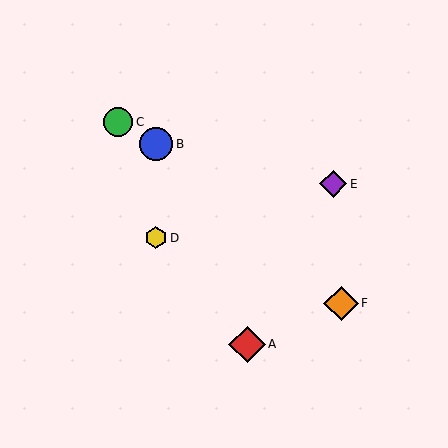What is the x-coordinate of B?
Object B is at x≈156.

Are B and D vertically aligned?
Yes, both are at x≈156.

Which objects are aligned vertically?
Objects B, D are aligned vertically.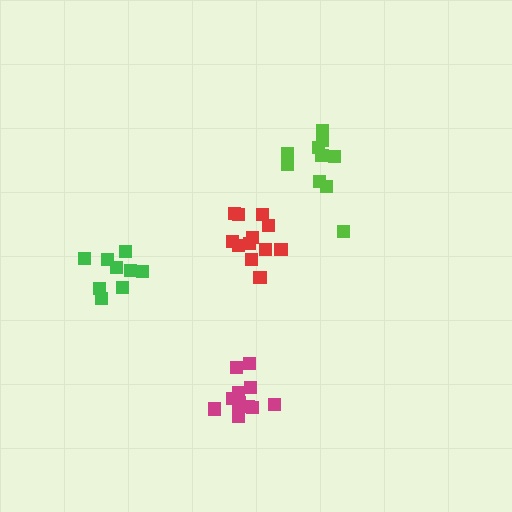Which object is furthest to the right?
The lime cluster is rightmost.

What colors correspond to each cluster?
The clusters are colored: red, lime, magenta, green.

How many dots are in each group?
Group 1: 13 dots, Group 2: 10 dots, Group 3: 12 dots, Group 4: 9 dots (44 total).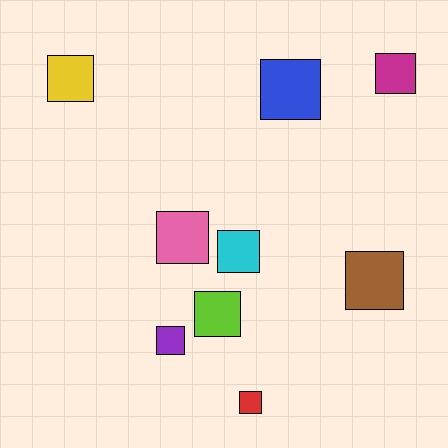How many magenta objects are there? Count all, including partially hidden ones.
There is 1 magenta object.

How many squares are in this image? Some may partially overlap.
There are 9 squares.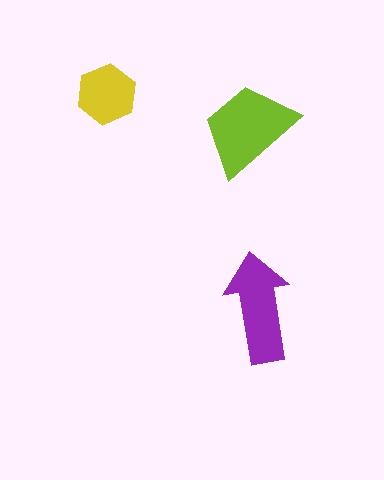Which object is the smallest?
The yellow hexagon.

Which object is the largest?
The lime trapezoid.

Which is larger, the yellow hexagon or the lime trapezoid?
The lime trapezoid.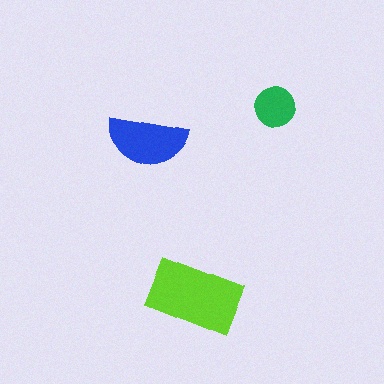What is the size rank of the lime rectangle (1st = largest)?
1st.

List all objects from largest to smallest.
The lime rectangle, the blue semicircle, the green circle.